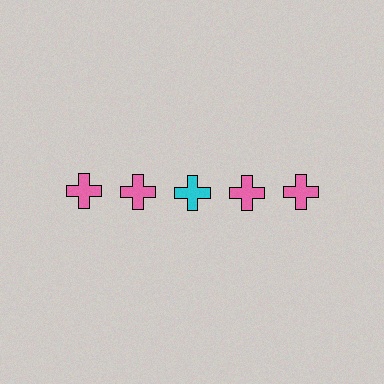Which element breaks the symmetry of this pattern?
The cyan cross in the top row, center column breaks the symmetry. All other shapes are pink crosses.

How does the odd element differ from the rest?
It has a different color: cyan instead of pink.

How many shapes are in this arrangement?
There are 5 shapes arranged in a grid pattern.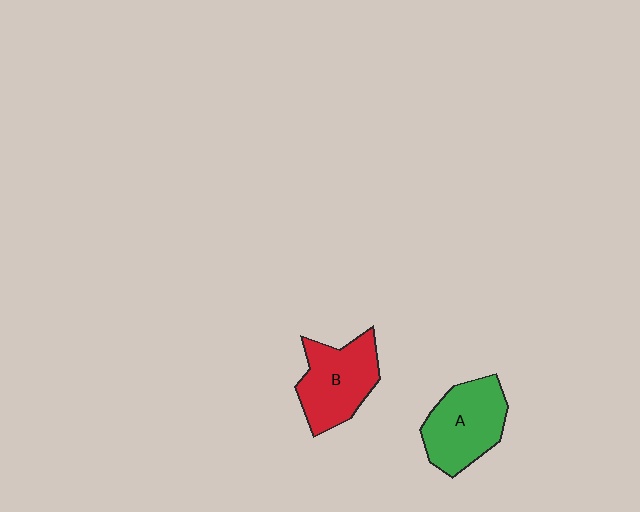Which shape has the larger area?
Shape A (green).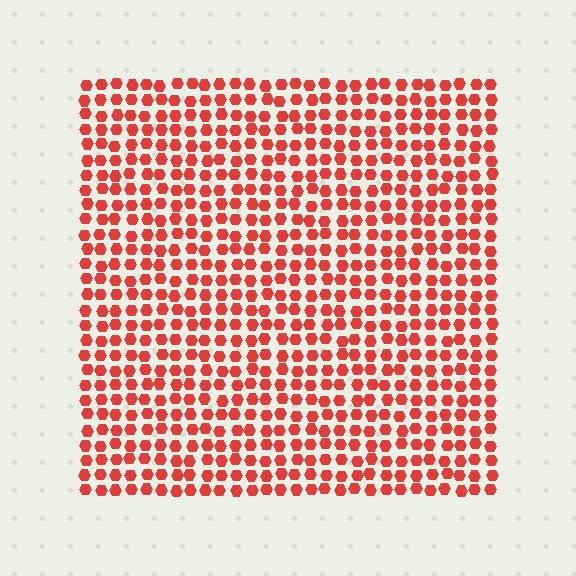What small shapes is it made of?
It is made of small hexagons.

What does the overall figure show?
The overall figure shows a square.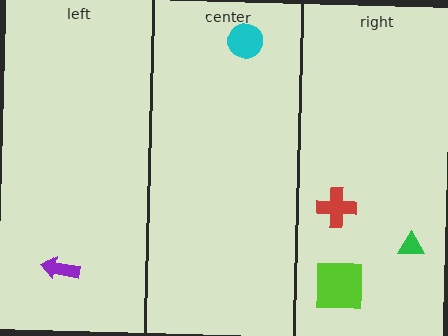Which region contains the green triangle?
The right region.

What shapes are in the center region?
The cyan circle.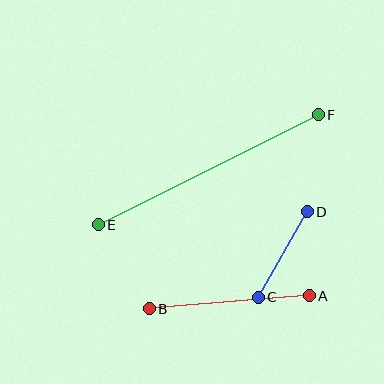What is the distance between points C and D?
The distance is approximately 99 pixels.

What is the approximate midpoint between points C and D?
The midpoint is at approximately (283, 254) pixels.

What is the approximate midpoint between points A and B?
The midpoint is at approximately (229, 302) pixels.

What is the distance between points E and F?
The distance is approximately 246 pixels.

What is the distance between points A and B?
The distance is approximately 161 pixels.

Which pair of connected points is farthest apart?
Points E and F are farthest apart.